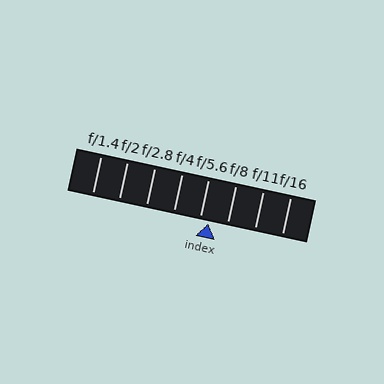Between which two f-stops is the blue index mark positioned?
The index mark is between f/5.6 and f/8.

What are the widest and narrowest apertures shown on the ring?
The widest aperture shown is f/1.4 and the narrowest is f/16.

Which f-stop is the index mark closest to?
The index mark is closest to f/5.6.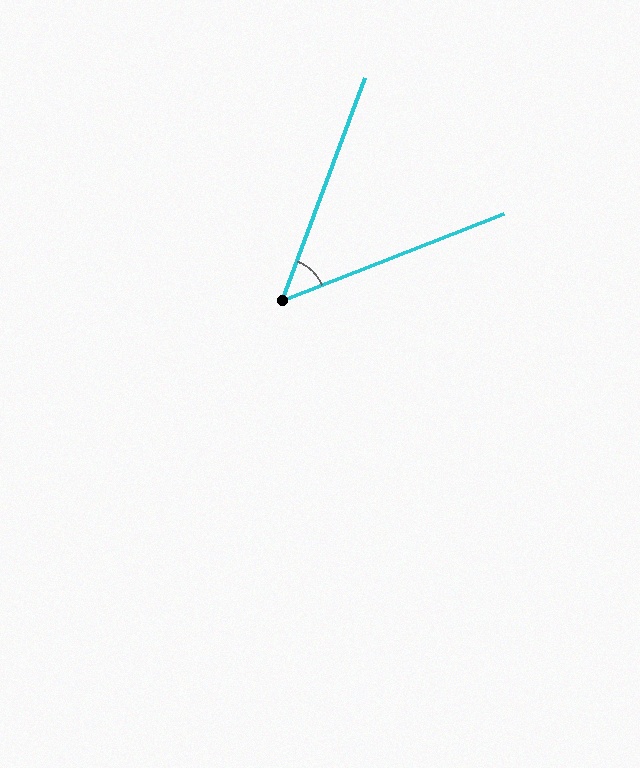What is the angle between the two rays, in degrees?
Approximately 48 degrees.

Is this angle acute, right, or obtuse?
It is acute.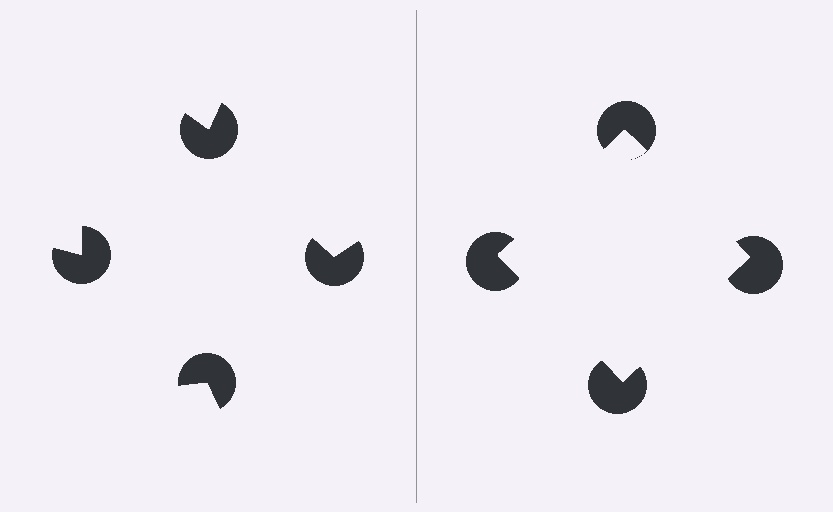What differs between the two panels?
The pac-man discs are positioned identically on both sides; only the wedge orientations differ. On the right they align to a square; on the left they are misaligned.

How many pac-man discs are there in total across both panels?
8 — 4 on each side.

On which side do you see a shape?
An illusory square appears on the right side. On the left side the wedge cuts are rotated, so no coherent shape forms.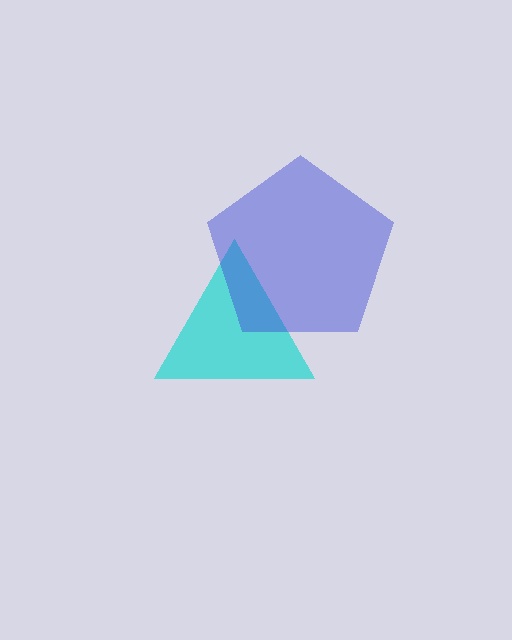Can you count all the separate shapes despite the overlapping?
Yes, there are 2 separate shapes.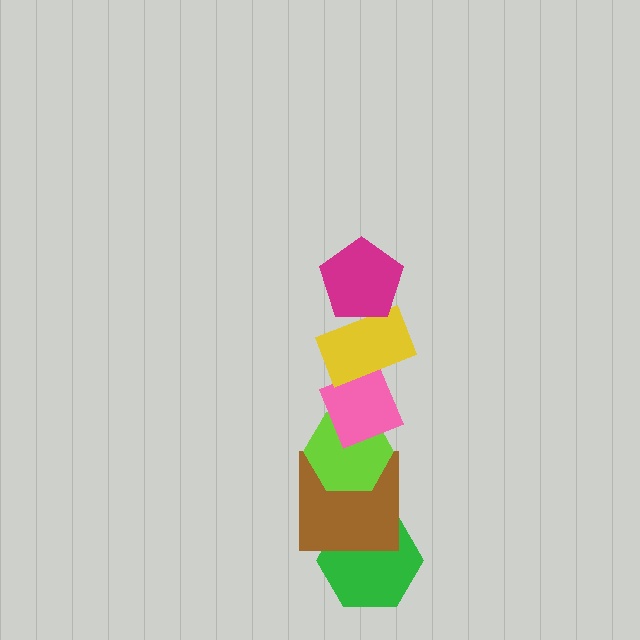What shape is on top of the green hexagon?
The brown square is on top of the green hexagon.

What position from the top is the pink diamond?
The pink diamond is 3rd from the top.